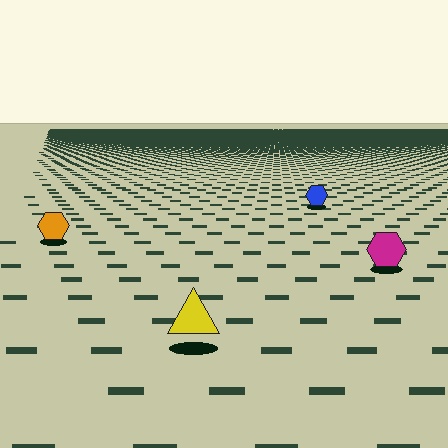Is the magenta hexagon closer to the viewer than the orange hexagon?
Yes. The magenta hexagon is closer — you can tell from the texture gradient: the ground texture is coarser near it.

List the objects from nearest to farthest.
From nearest to farthest: the yellow triangle, the magenta hexagon, the orange hexagon, the blue hexagon.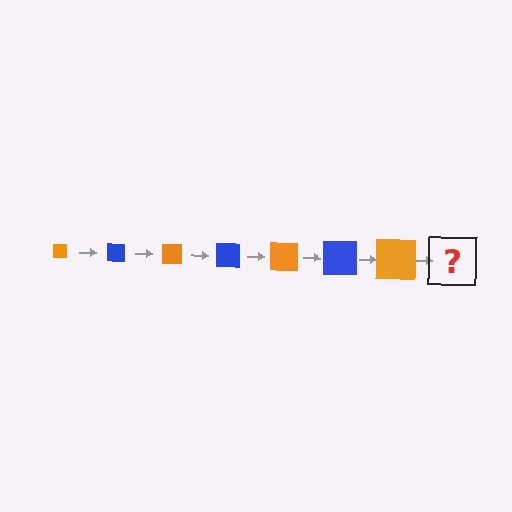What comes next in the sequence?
The next element should be a blue square, larger than the previous one.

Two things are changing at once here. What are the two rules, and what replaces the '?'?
The two rules are that the square grows larger each step and the color cycles through orange and blue. The '?' should be a blue square, larger than the previous one.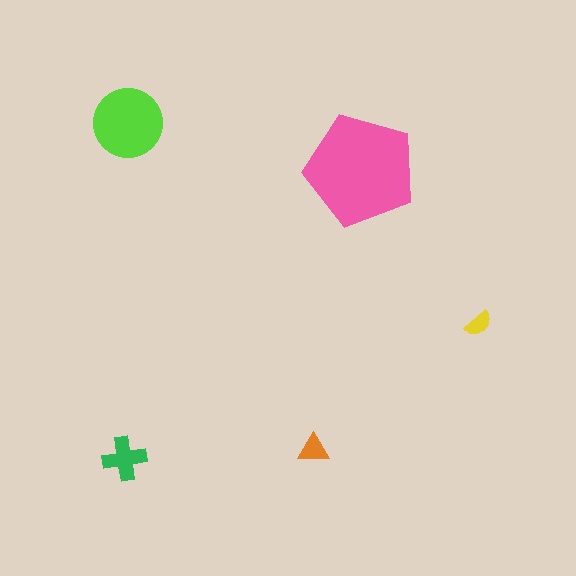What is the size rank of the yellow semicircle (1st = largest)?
5th.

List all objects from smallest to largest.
The yellow semicircle, the orange triangle, the green cross, the lime circle, the pink pentagon.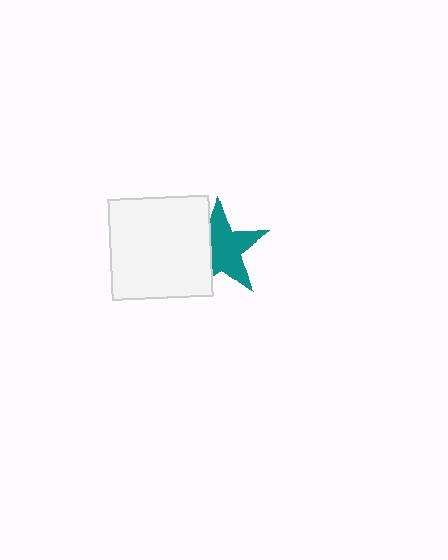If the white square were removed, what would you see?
You would see the complete teal star.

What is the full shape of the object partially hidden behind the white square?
The partially hidden object is a teal star.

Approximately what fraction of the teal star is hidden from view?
Roughly 36% of the teal star is hidden behind the white square.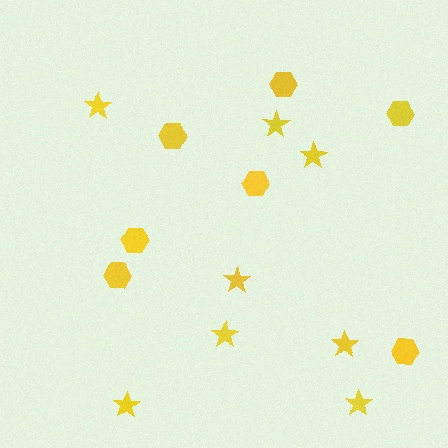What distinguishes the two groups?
There are 2 groups: one group of stars (8) and one group of hexagons (7).